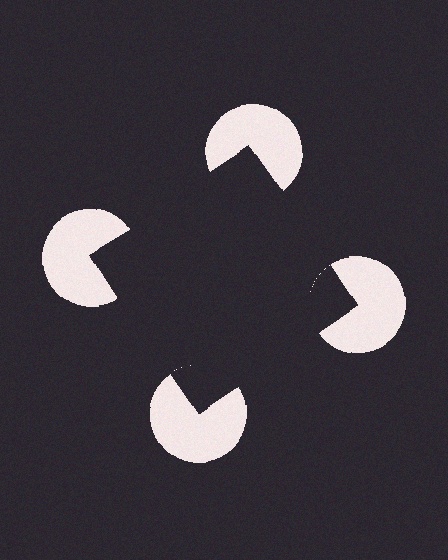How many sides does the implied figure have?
4 sides.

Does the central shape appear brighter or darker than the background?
It typically appears slightly darker than the background, even though no actual brightness change is drawn.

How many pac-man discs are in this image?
There are 4 — one at each vertex of the illusory square.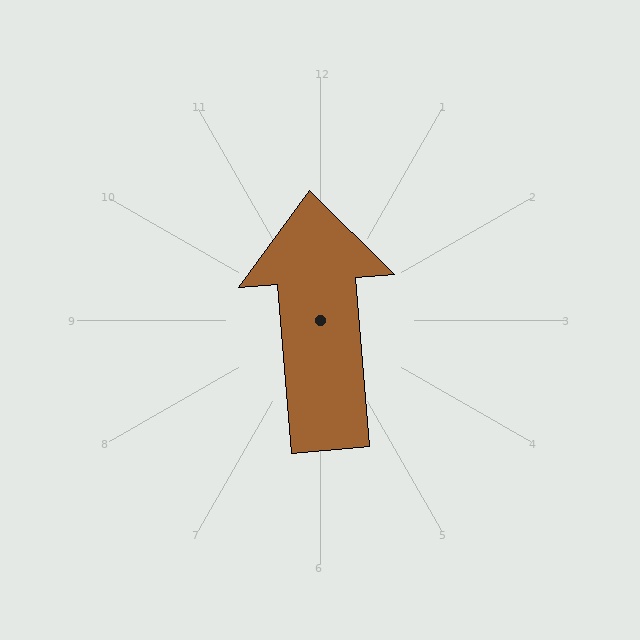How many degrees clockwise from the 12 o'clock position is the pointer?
Approximately 355 degrees.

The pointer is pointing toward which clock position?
Roughly 12 o'clock.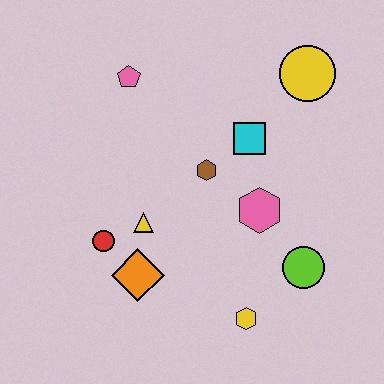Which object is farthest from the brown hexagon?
The yellow hexagon is farthest from the brown hexagon.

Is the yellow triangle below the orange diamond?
No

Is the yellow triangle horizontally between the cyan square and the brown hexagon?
No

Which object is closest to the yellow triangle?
The red circle is closest to the yellow triangle.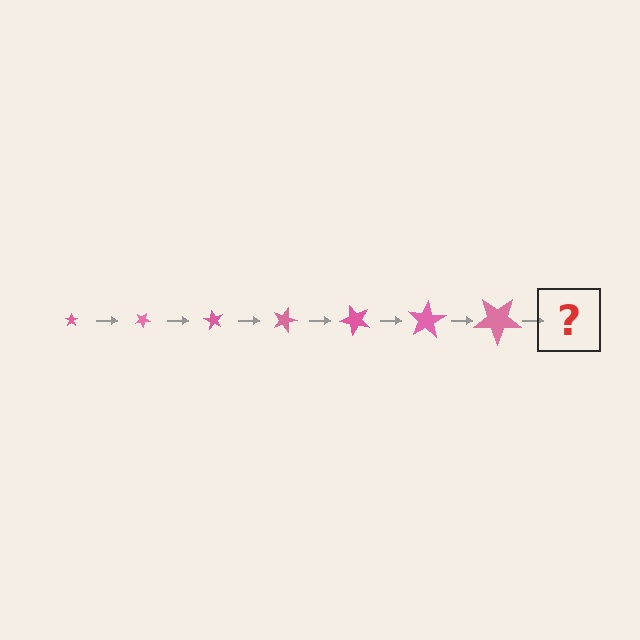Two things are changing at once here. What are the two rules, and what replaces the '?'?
The two rules are that the star grows larger each step and it rotates 30 degrees each step. The '?' should be a star, larger than the previous one and rotated 210 degrees from the start.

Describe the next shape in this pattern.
It should be a star, larger than the previous one and rotated 210 degrees from the start.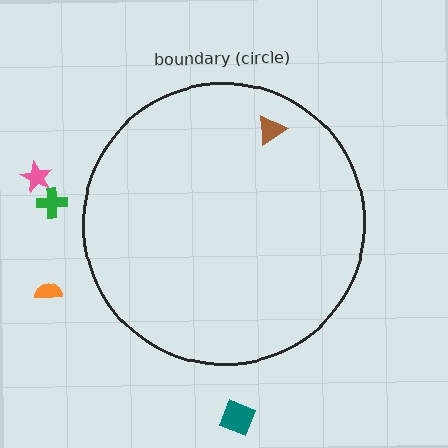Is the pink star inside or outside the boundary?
Outside.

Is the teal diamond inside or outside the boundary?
Outside.